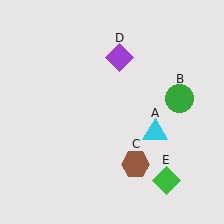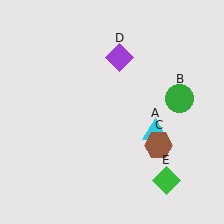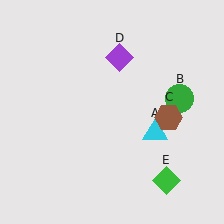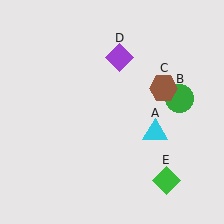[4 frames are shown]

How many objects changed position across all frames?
1 object changed position: brown hexagon (object C).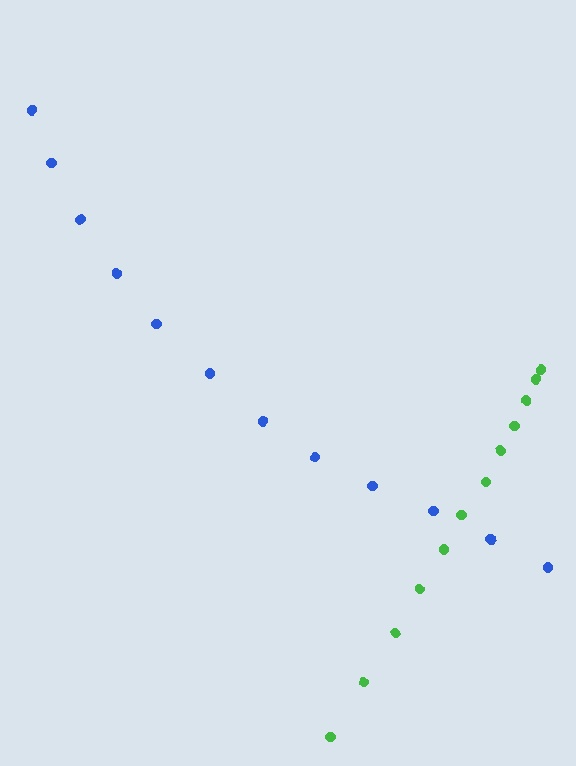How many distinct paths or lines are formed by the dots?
There are 2 distinct paths.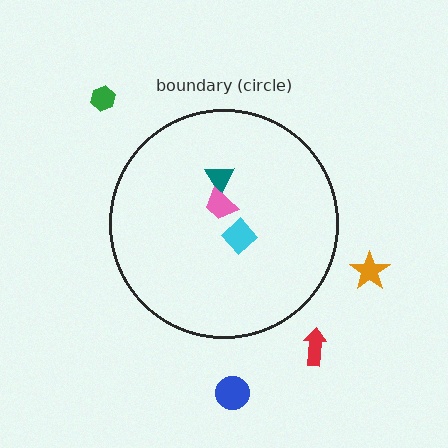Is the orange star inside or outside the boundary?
Outside.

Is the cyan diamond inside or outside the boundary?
Inside.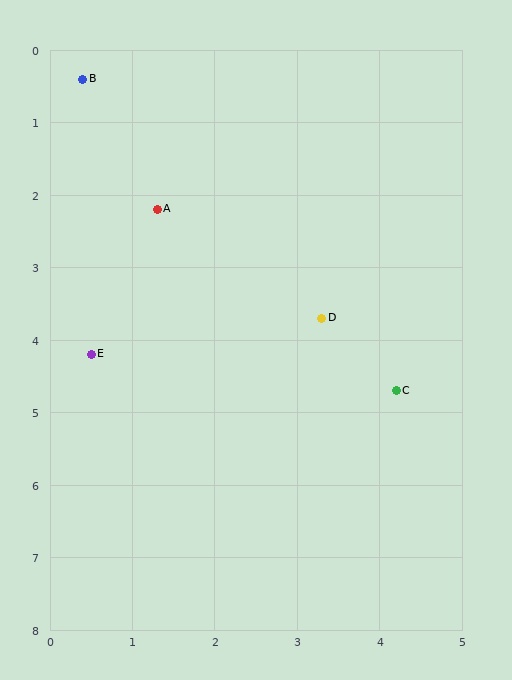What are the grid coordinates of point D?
Point D is at approximately (3.3, 3.7).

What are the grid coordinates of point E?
Point E is at approximately (0.5, 4.2).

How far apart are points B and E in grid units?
Points B and E are about 3.8 grid units apart.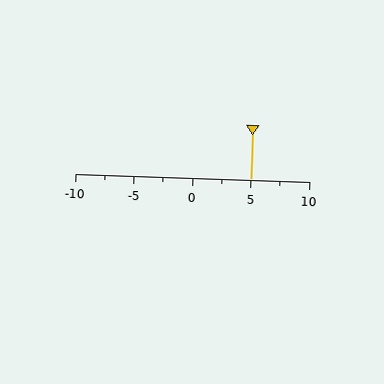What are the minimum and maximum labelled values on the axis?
The axis runs from -10 to 10.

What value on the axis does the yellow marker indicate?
The marker indicates approximately 5.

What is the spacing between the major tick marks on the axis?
The major ticks are spaced 5 apart.